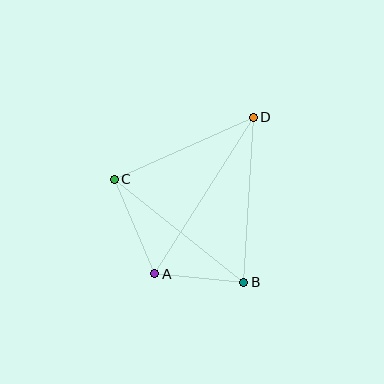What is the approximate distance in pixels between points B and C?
The distance between B and C is approximately 165 pixels.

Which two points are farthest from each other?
Points A and D are farthest from each other.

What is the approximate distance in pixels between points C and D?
The distance between C and D is approximately 152 pixels.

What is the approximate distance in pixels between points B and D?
The distance between B and D is approximately 165 pixels.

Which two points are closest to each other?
Points A and B are closest to each other.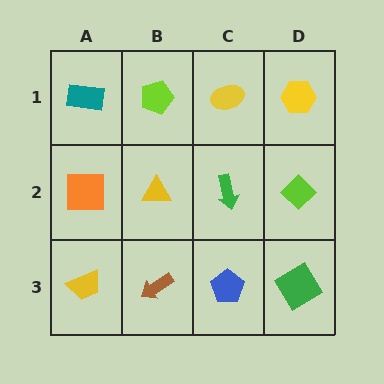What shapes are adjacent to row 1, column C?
A green arrow (row 2, column C), a lime pentagon (row 1, column B), a yellow hexagon (row 1, column D).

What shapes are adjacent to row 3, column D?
A lime diamond (row 2, column D), a blue pentagon (row 3, column C).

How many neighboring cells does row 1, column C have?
3.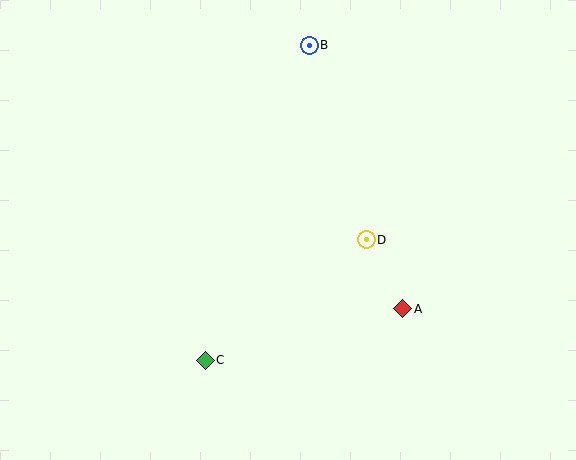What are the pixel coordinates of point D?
Point D is at (366, 240).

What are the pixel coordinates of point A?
Point A is at (403, 309).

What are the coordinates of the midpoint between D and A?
The midpoint between D and A is at (384, 274).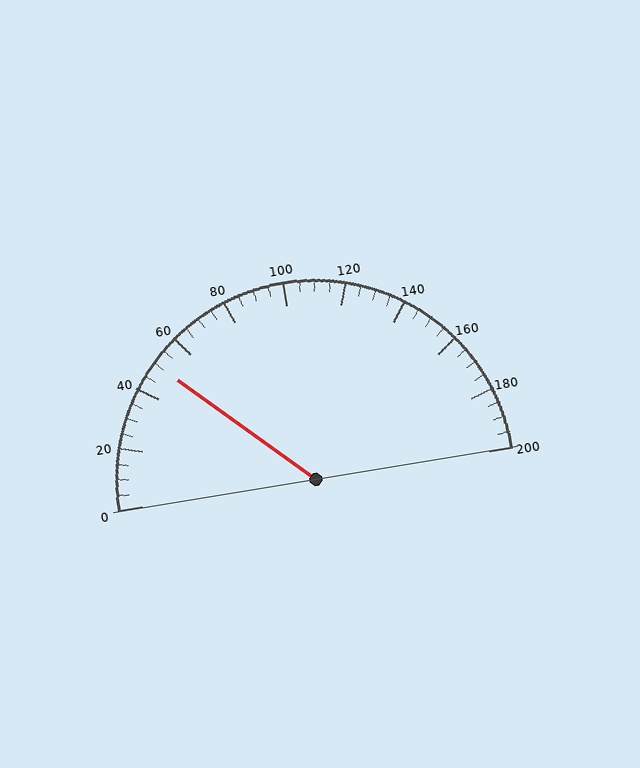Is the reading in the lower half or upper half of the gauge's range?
The reading is in the lower half of the range (0 to 200).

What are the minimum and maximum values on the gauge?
The gauge ranges from 0 to 200.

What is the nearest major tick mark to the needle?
The nearest major tick mark is 40.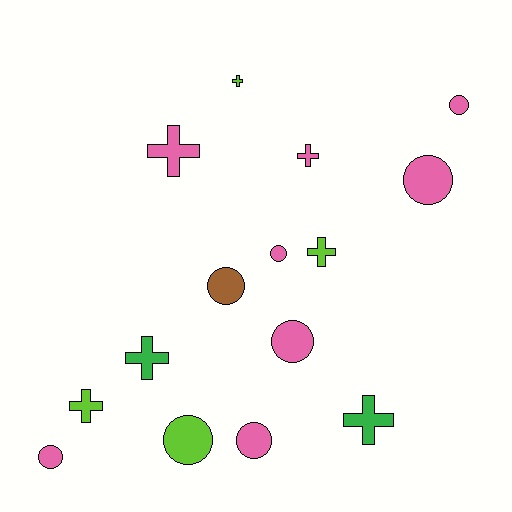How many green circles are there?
There are no green circles.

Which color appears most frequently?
Pink, with 8 objects.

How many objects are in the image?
There are 15 objects.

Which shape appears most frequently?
Circle, with 8 objects.